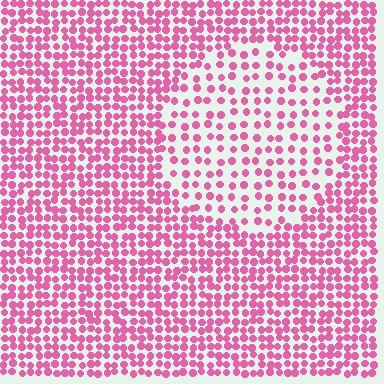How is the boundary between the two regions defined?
The boundary is defined by a change in element density (approximately 1.9x ratio). All elements are the same color, size, and shape.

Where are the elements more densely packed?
The elements are more densely packed outside the circle boundary.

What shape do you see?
I see a circle.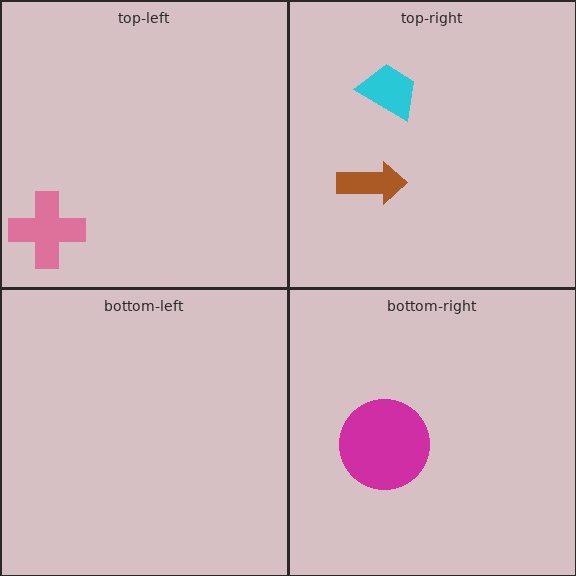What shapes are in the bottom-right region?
The magenta circle.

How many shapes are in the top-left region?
1.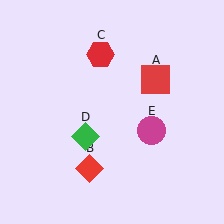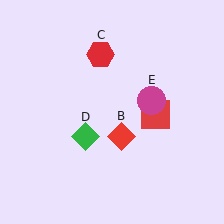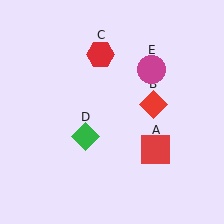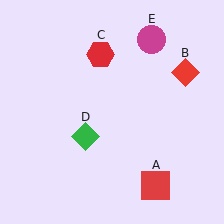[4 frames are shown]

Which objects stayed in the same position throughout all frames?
Red hexagon (object C) and green diamond (object D) remained stationary.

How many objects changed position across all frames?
3 objects changed position: red square (object A), red diamond (object B), magenta circle (object E).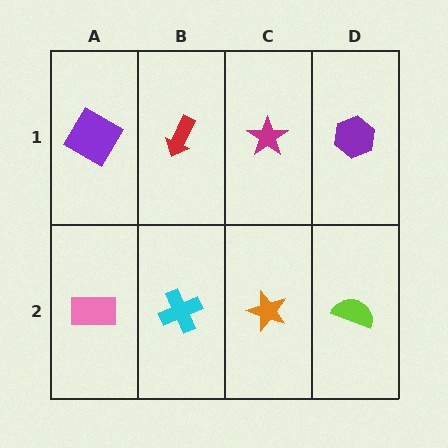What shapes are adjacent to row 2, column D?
A purple hexagon (row 1, column D), an orange star (row 2, column C).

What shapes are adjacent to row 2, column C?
A magenta star (row 1, column C), a cyan cross (row 2, column B), a lime semicircle (row 2, column D).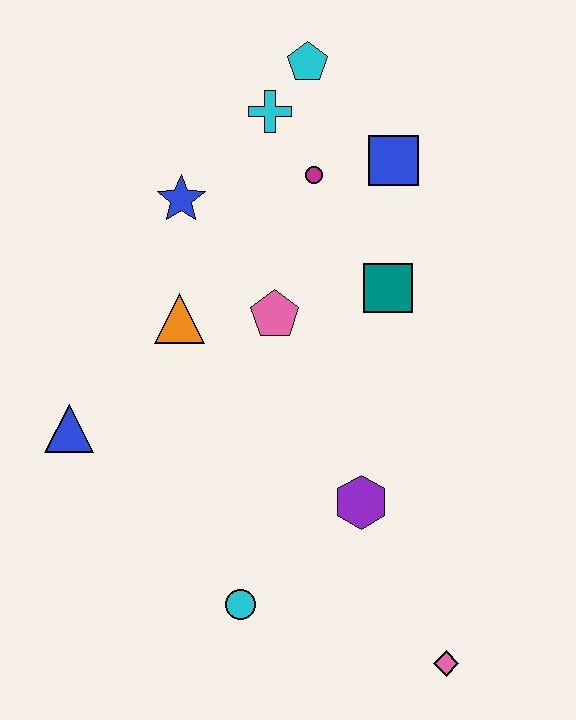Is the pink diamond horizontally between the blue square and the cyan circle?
No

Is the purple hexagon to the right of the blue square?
No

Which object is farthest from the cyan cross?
The pink diamond is farthest from the cyan cross.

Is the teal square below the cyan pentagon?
Yes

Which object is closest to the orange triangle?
The pink pentagon is closest to the orange triangle.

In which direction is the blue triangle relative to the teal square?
The blue triangle is to the left of the teal square.